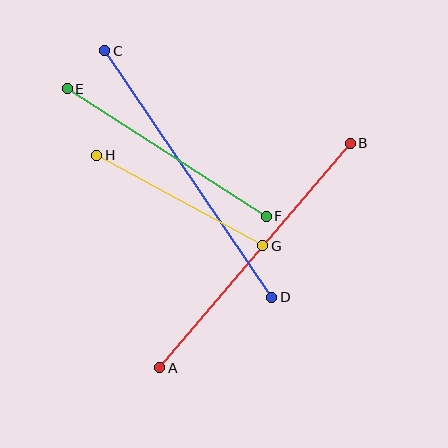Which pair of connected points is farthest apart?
Points C and D are farthest apart.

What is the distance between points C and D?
The distance is approximately 298 pixels.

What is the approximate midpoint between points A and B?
The midpoint is at approximately (255, 256) pixels.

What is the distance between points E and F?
The distance is approximately 236 pixels.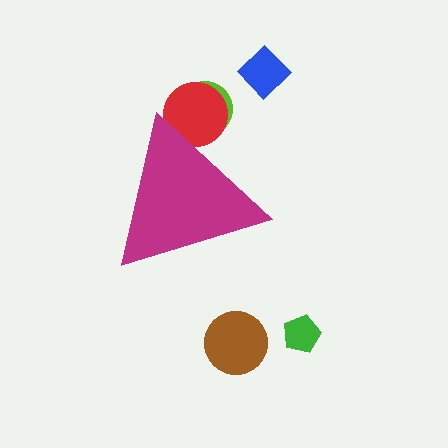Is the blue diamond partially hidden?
No, the blue diamond is fully visible.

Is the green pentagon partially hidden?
No, the green pentagon is fully visible.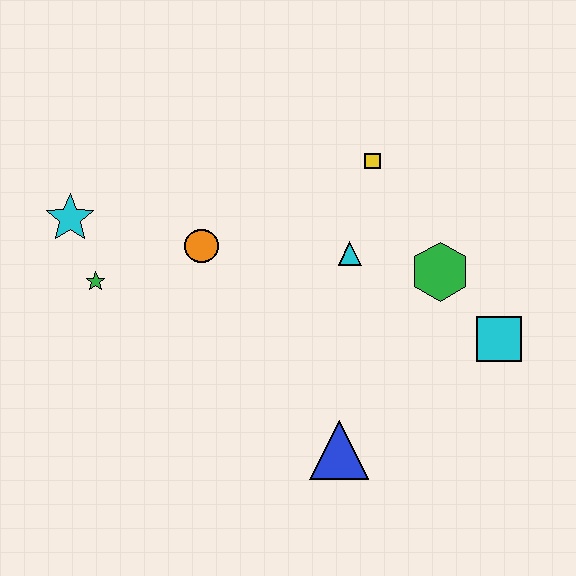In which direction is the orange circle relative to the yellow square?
The orange circle is to the left of the yellow square.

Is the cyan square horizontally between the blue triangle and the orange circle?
No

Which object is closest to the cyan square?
The green hexagon is closest to the cyan square.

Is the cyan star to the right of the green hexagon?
No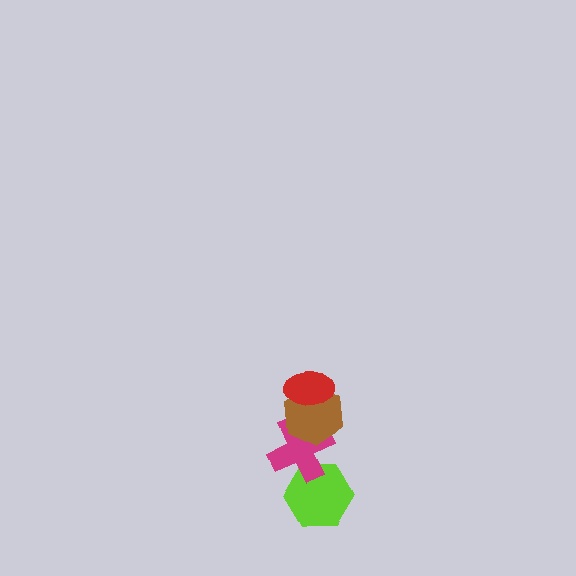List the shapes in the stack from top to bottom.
From top to bottom: the red ellipse, the brown hexagon, the magenta cross, the lime hexagon.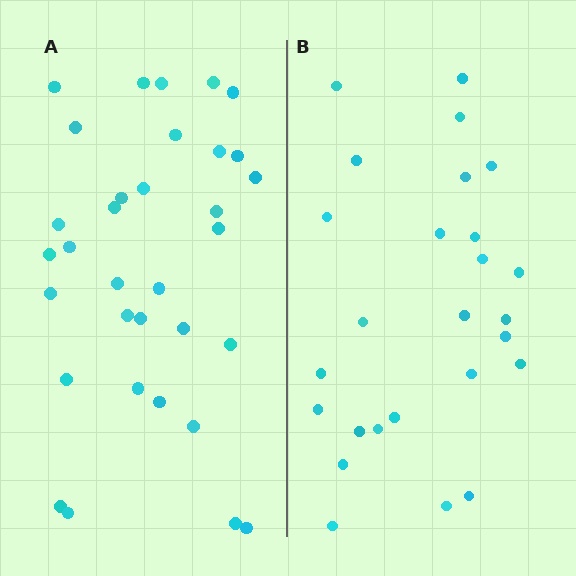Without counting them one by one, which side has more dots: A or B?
Region A (the left region) has more dots.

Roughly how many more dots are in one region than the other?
Region A has roughly 8 or so more dots than region B.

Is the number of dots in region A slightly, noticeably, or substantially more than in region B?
Region A has noticeably more, but not dramatically so. The ratio is roughly 1.3 to 1.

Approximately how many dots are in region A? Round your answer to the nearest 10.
About 30 dots. (The exact count is 33, which rounds to 30.)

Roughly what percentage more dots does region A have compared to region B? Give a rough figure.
About 25% more.